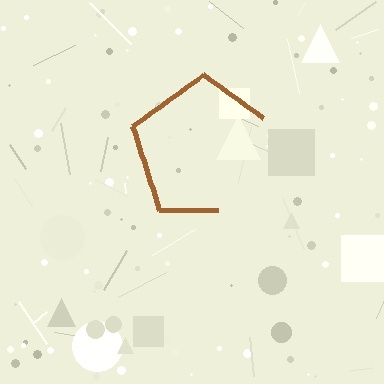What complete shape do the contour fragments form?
The contour fragments form a pentagon.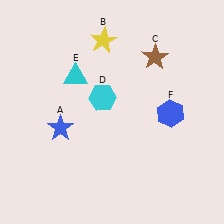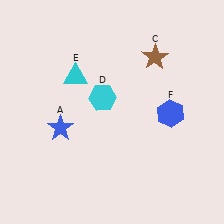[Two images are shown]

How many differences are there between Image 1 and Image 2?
There is 1 difference between the two images.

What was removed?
The yellow star (B) was removed in Image 2.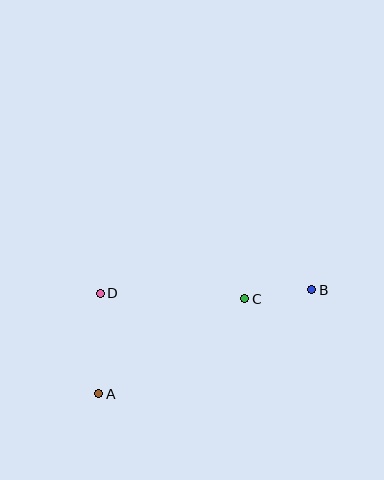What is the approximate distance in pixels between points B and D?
The distance between B and D is approximately 212 pixels.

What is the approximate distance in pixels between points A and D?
The distance between A and D is approximately 101 pixels.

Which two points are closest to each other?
Points B and C are closest to each other.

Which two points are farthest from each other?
Points A and B are farthest from each other.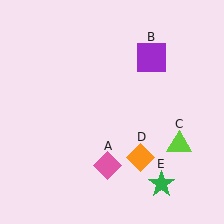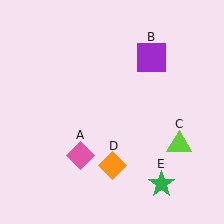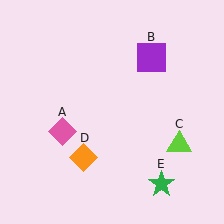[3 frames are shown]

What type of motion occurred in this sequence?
The pink diamond (object A), orange diamond (object D) rotated clockwise around the center of the scene.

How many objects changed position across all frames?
2 objects changed position: pink diamond (object A), orange diamond (object D).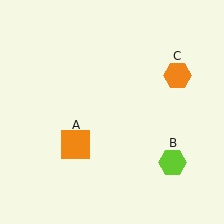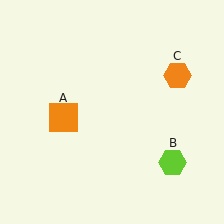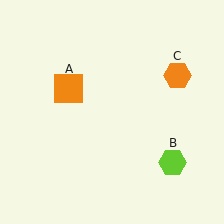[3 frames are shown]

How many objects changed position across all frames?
1 object changed position: orange square (object A).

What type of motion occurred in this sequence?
The orange square (object A) rotated clockwise around the center of the scene.